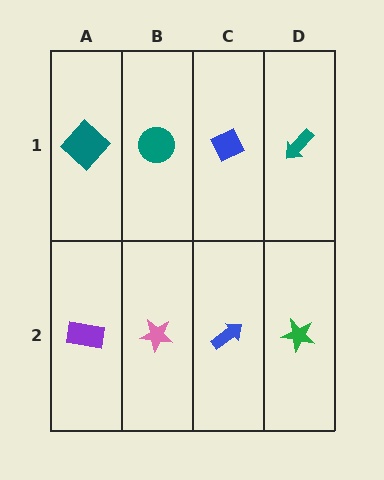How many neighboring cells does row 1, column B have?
3.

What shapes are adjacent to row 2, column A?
A teal diamond (row 1, column A), a pink star (row 2, column B).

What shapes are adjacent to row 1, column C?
A blue arrow (row 2, column C), a teal circle (row 1, column B), a teal arrow (row 1, column D).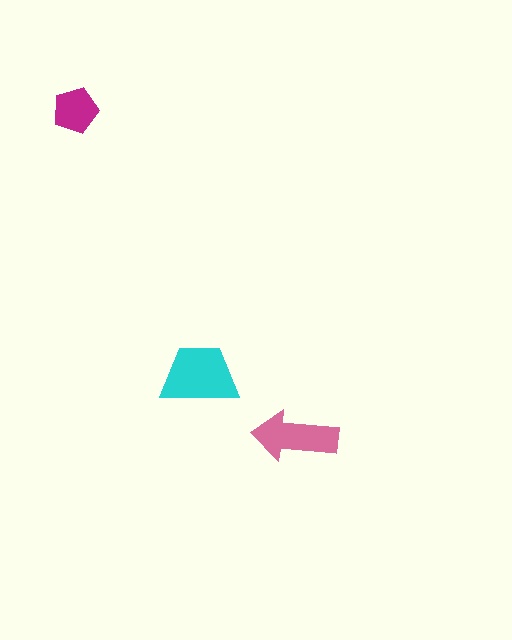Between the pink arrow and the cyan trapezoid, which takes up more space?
The cyan trapezoid.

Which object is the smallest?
The magenta pentagon.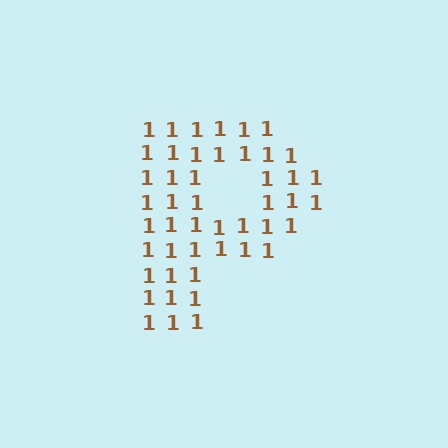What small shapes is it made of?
It is made of small digit 1's.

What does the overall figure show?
The overall figure shows the letter P.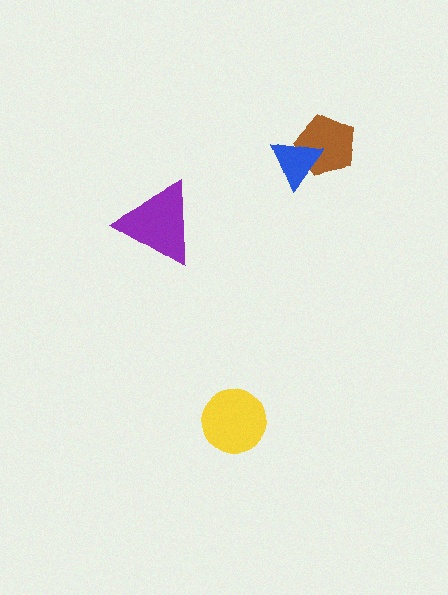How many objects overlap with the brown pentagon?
1 object overlaps with the brown pentagon.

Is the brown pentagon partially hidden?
Yes, it is partially covered by another shape.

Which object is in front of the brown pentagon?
The blue triangle is in front of the brown pentagon.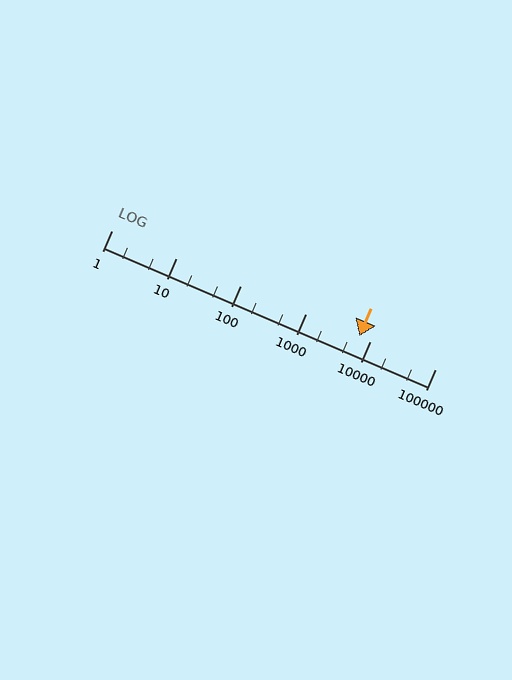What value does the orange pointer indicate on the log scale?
The pointer indicates approximately 6800.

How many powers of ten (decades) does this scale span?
The scale spans 5 decades, from 1 to 100000.